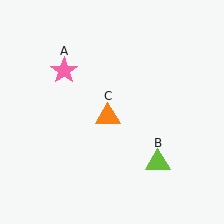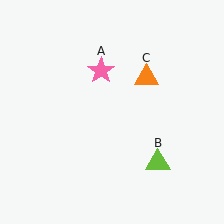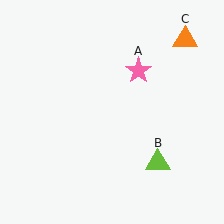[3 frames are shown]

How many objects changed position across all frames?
2 objects changed position: pink star (object A), orange triangle (object C).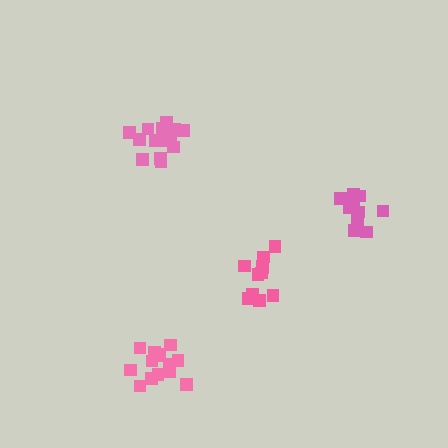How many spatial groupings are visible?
There are 4 spatial groupings.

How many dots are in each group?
Group 1: 11 dots, Group 2: 15 dots, Group 3: 11 dots, Group 4: 14 dots (51 total).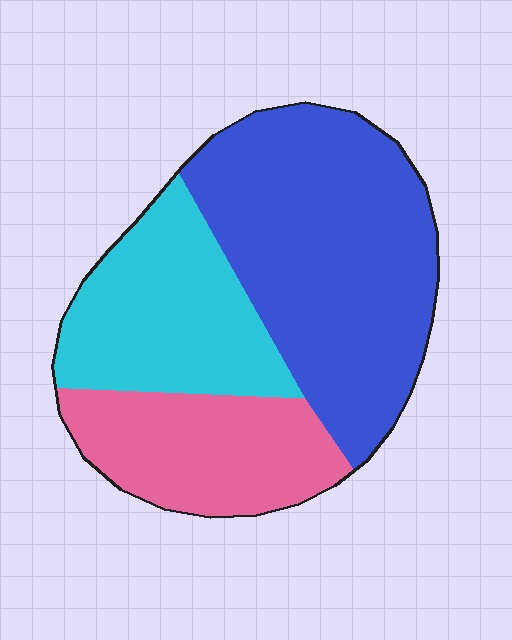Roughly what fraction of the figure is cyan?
Cyan covers 27% of the figure.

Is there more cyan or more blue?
Blue.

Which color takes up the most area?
Blue, at roughly 50%.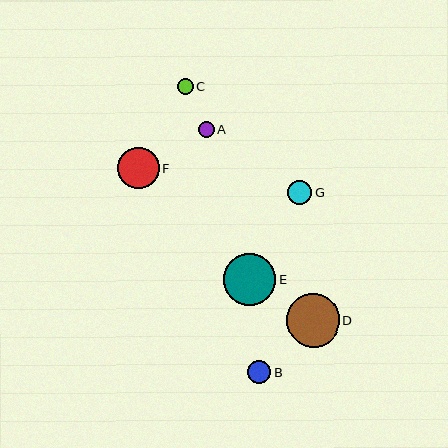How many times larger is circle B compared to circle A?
Circle B is approximately 1.5 times the size of circle A.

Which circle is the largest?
Circle D is the largest with a size of approximately 53 pixels.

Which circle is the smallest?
Circle A is the smallest with a size of approximately 15 pixels.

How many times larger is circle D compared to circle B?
Circle D is approximately 2.3 times the size of circle B.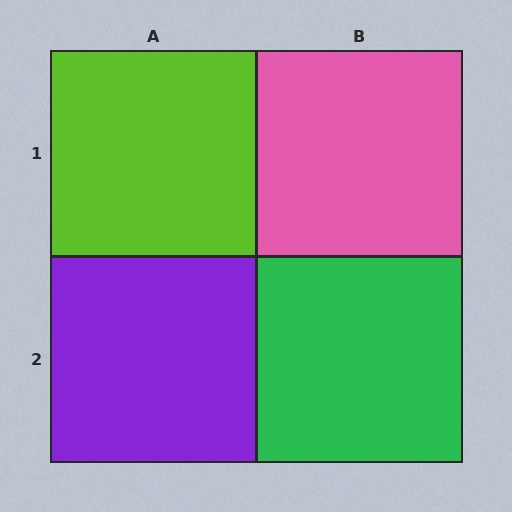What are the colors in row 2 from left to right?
Purple, green.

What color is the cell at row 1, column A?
Lime.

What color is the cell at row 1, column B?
Pink.